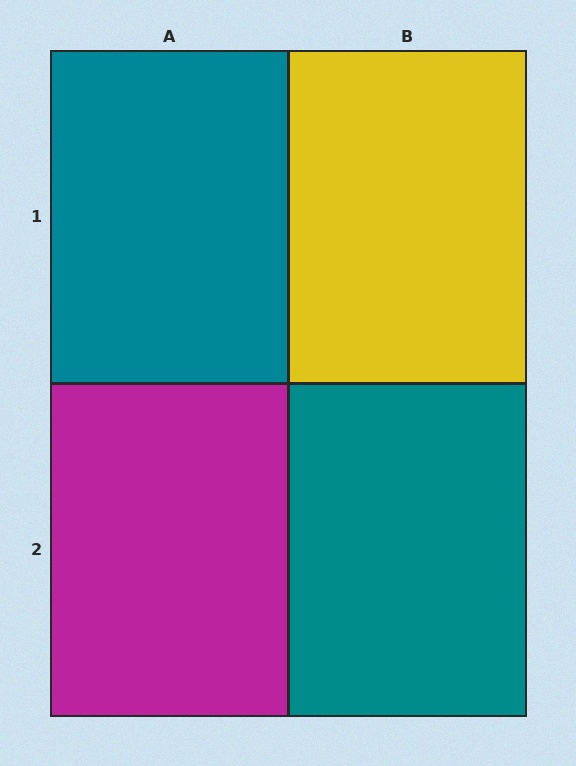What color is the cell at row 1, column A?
Teal.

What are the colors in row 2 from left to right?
Magenta, teal.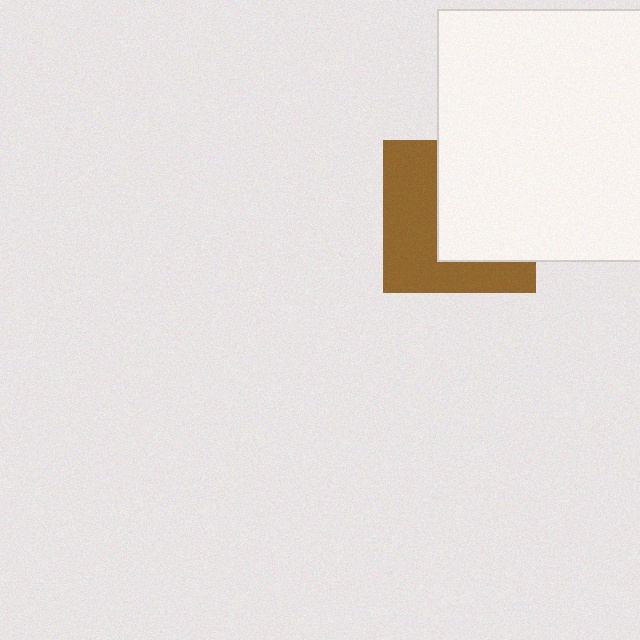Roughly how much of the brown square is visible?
About half of it is visible (roughly 49%).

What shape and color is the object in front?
The object in front is a white square.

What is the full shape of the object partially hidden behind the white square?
The partially hidden object is a brown square.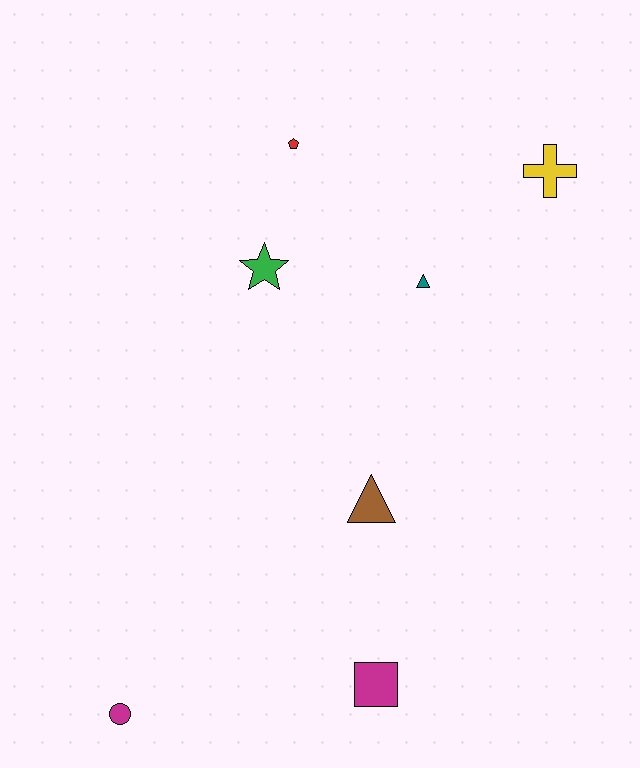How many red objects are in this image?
There is 1 red object.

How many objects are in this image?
There are 7 objects.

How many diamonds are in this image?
There are no diamonds.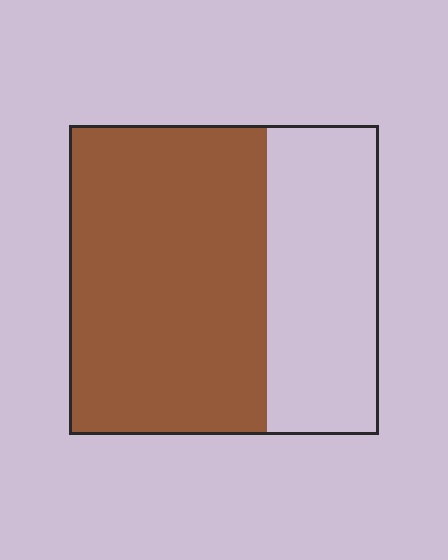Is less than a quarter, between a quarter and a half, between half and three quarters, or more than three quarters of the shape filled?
Between half and three quarters.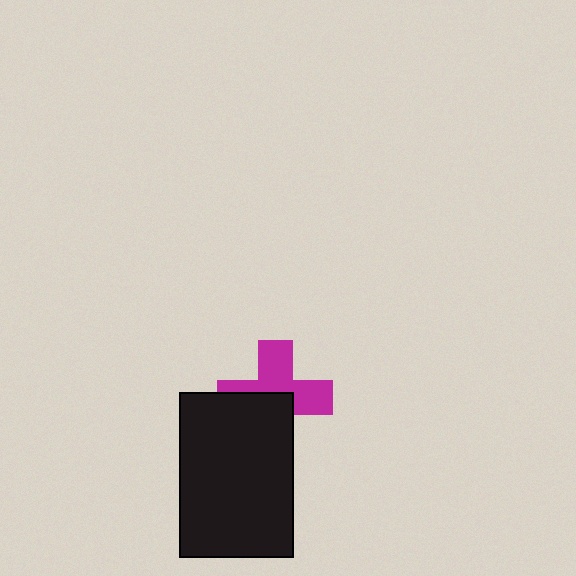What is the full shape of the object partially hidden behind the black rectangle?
The partially hidden object is a magenta cross.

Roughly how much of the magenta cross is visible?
About half of it is visible (roughly 54%).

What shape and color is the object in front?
The object in front is a black rectangle.